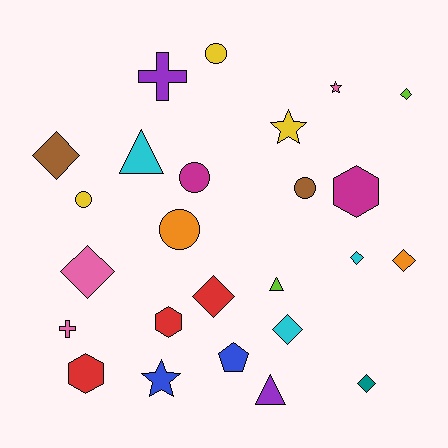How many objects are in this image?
There are 25 objects.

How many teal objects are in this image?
There is 1 teal object.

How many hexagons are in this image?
There are 3 hexagons.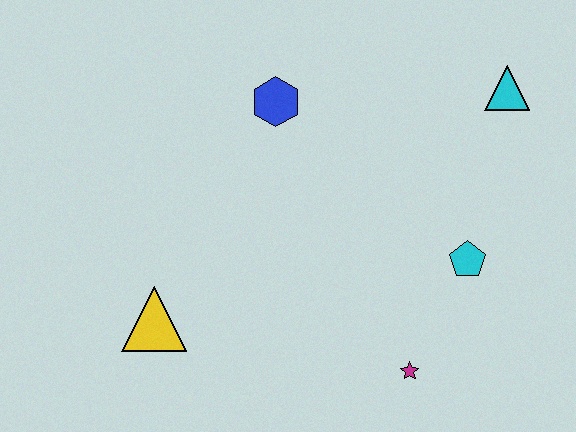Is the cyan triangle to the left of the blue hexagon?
No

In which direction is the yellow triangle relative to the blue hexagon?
The yellow triangle is below the blue hexagon.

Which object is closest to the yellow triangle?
The blue hexagon is closest to the yellow triangle.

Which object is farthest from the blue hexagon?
The magenta star is farthest from the blue hexagon.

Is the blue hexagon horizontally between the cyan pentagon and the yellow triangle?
Yes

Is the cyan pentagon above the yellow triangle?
Yes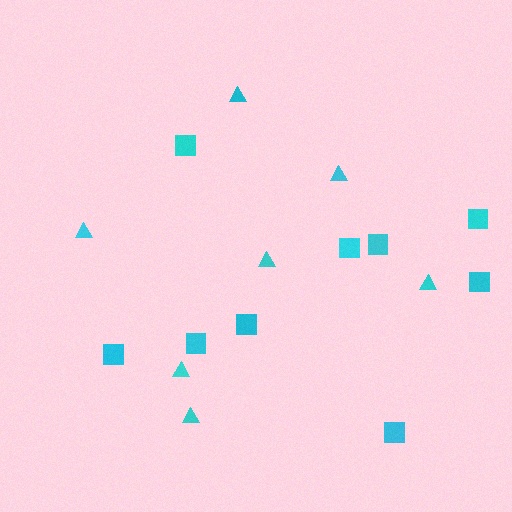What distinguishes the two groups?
There are 2 groups: one group of squares (9) and one group of triangles (7).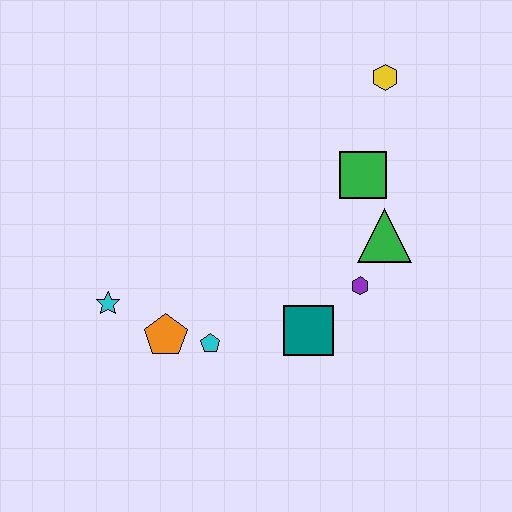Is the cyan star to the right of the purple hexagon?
No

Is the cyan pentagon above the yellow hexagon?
No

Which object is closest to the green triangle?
The purple hexagon is closest to the green triangle.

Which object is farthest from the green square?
The cyan star is farthest from the green square.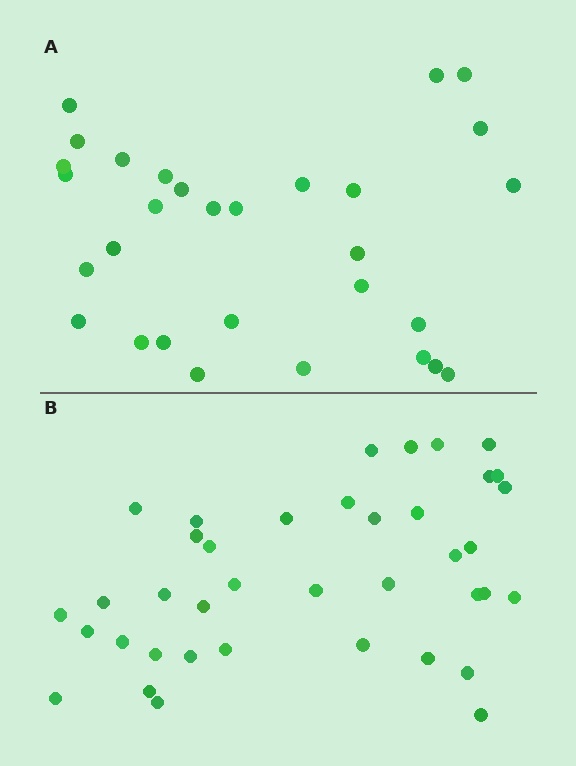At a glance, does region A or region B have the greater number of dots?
Region B (the bottom region) has more dots.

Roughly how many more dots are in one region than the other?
Region B has roughly 8 or so more dots than region A.